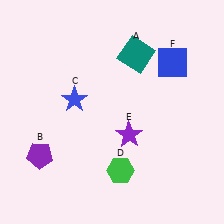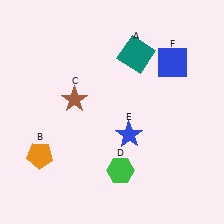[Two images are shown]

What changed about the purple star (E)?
In Image 1, E is purple. In Image 2, it changed to blue.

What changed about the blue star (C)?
In Image 1, C is blue. In Image 2, it changed to brown.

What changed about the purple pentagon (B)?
In Image 1, B is purple. In Image 2, it changed to orange.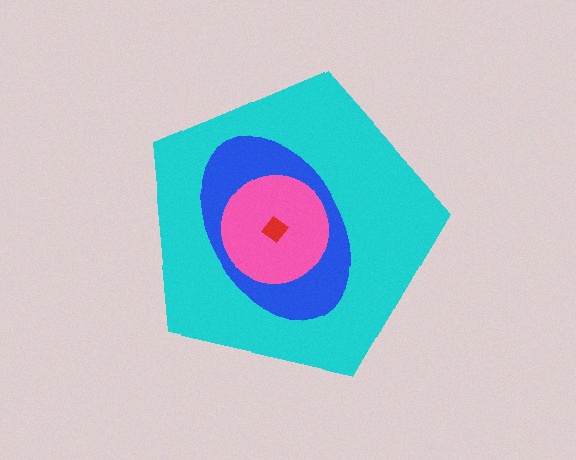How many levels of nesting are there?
4.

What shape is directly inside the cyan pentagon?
The blue ellipse.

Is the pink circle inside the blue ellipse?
Yes.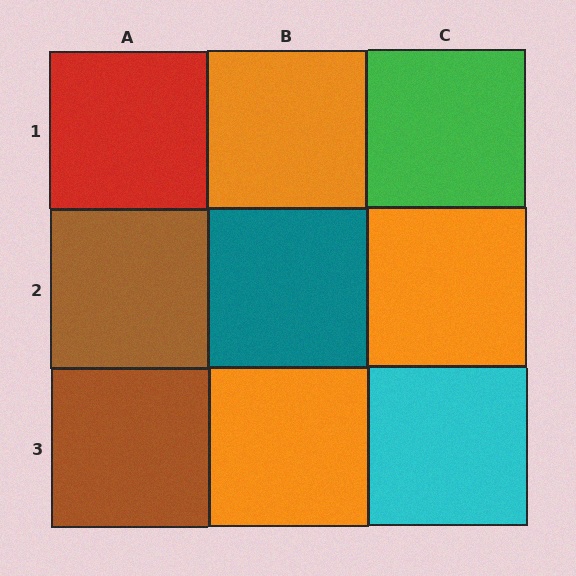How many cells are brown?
2 cells are brown.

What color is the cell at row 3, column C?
Cyan.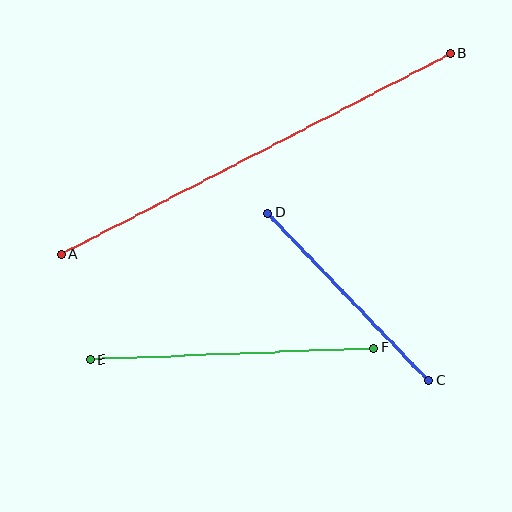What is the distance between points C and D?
The distance is approximately 233 pixels.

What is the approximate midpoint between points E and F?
The midpoint is at approximately (232, 354) pixels.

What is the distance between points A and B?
The distance is approximately 438 pixels.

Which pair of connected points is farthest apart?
Points A and B are farthest apart.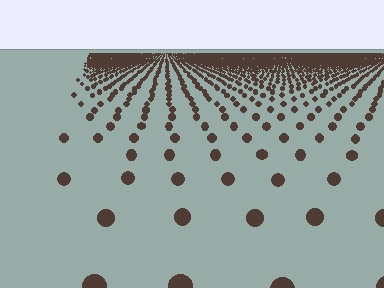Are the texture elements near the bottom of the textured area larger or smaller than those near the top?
Larger. Near the bottom, elements are closer to the viewer and appear at a bigger on-screen size.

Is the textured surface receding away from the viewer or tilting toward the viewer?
The surface is receding away from the viewer. Texture elements get smaller and denser toward the top.